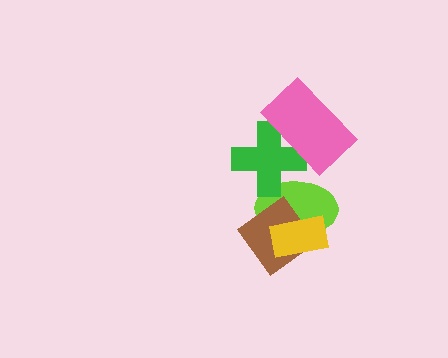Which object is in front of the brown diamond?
The yellow rectangle is in front of the brown diamond.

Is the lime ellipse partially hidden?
Yes, it is partially covered by another shape.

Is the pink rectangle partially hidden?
No, no other shape covers it.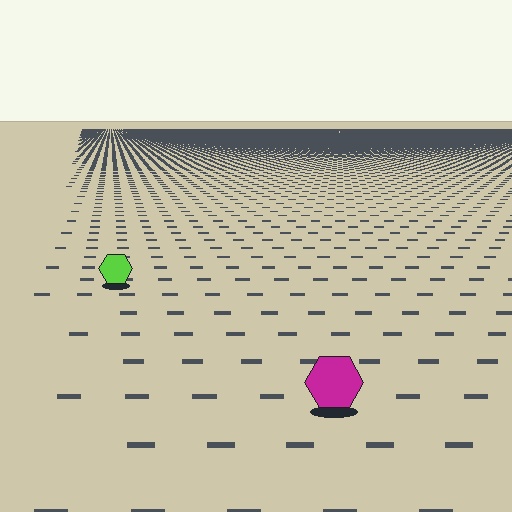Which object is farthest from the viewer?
The lime hexagon is farthest from the viewer. It appears smaller and the ground texture around it is denser.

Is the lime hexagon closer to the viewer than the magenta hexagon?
No. The magenta hexagon is closer — you can tell from the texture gradient: the ground texture is coarser near it.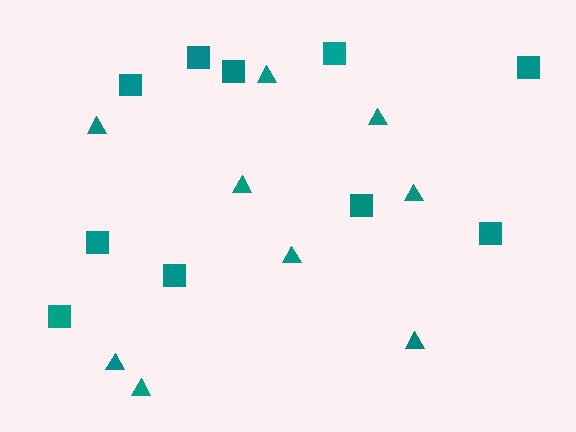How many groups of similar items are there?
There are 2 groups: one group of squares (10) and one group of triangles (9).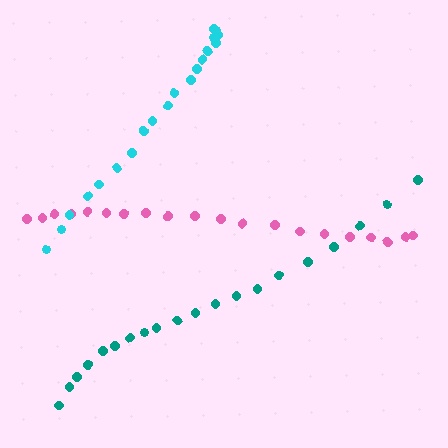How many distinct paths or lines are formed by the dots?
There are 3 distinct paths.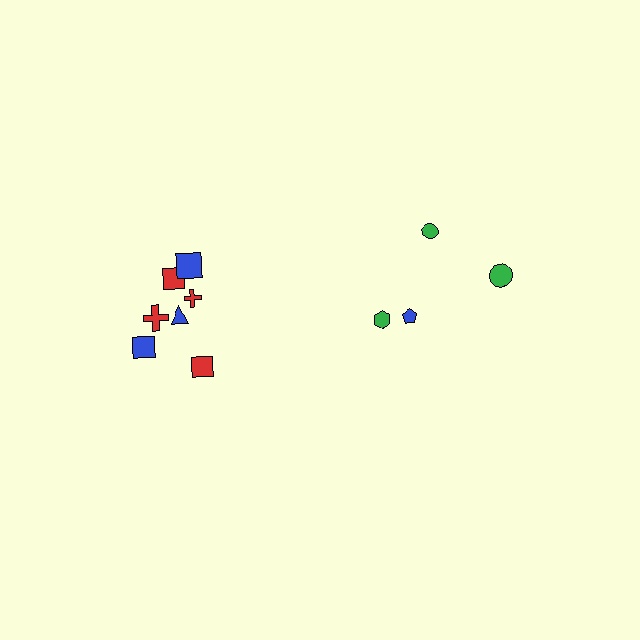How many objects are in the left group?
There are 7 objects.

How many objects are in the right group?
There are 4 objects.